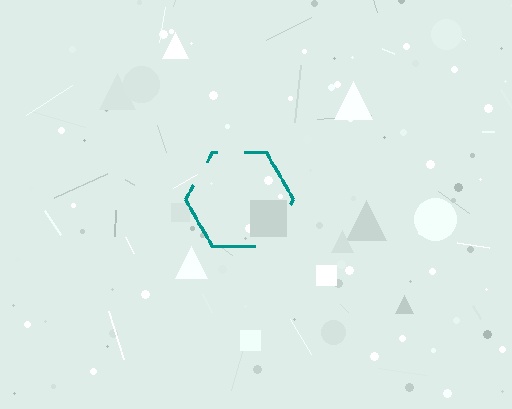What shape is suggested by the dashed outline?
The dashed outline suggests a hexagon.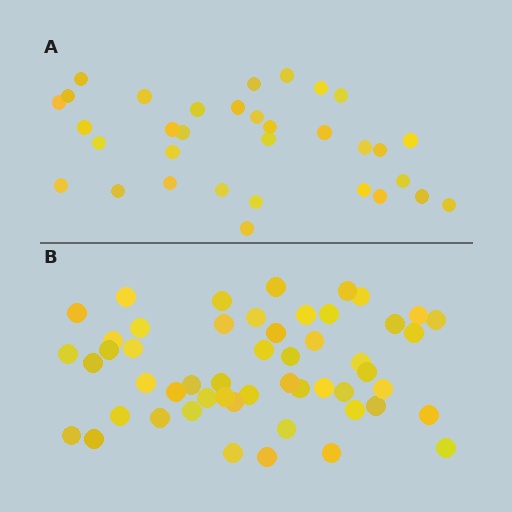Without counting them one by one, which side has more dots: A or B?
Region B (the bottom region) has more dots.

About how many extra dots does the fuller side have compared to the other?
Region B has approximately 20 more dots than region A.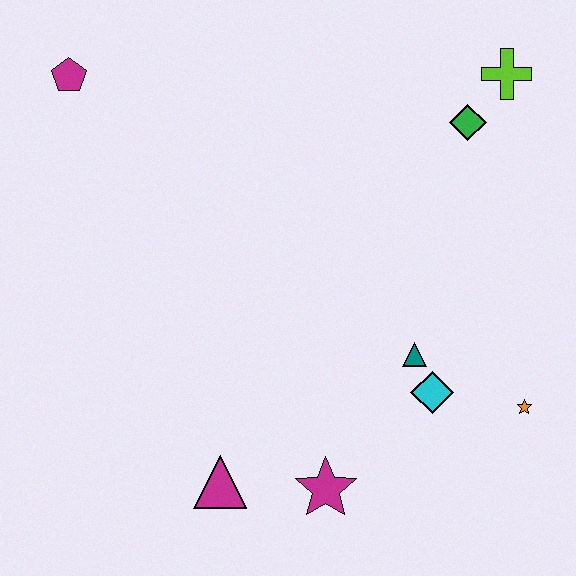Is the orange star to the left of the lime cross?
No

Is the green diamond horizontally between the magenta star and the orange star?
Yes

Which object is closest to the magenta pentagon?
The green diamond is closest to the magenta pentagon.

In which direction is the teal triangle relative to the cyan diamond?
The teal triangle is above the cyan diamond.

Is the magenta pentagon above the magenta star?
Yes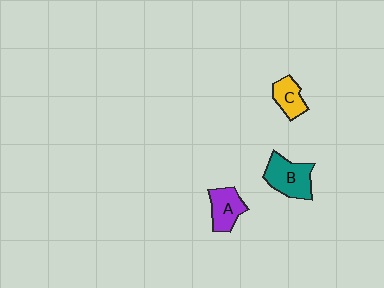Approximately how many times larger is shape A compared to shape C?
Approximately 1.2 times.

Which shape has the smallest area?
Shape C (yellow).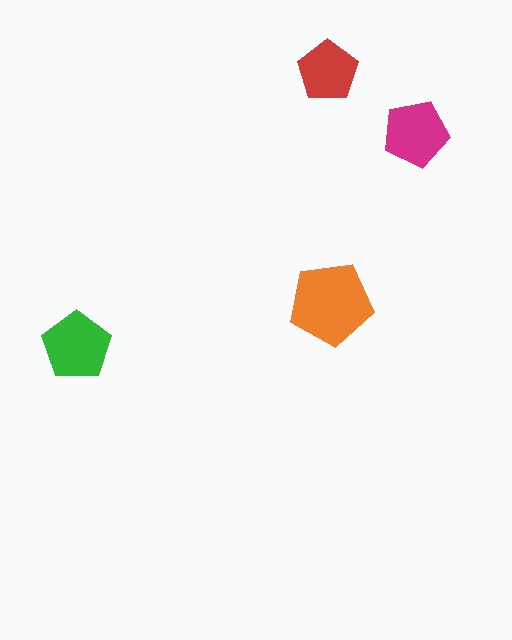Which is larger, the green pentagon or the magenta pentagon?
The green one.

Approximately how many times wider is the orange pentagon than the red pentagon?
About 1.5 times wider.